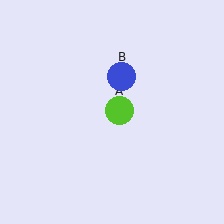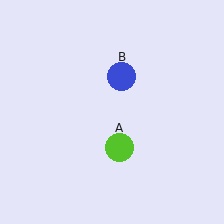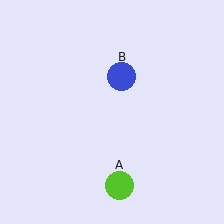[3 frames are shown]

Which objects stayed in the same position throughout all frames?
Blue circle (object B) remained stationary.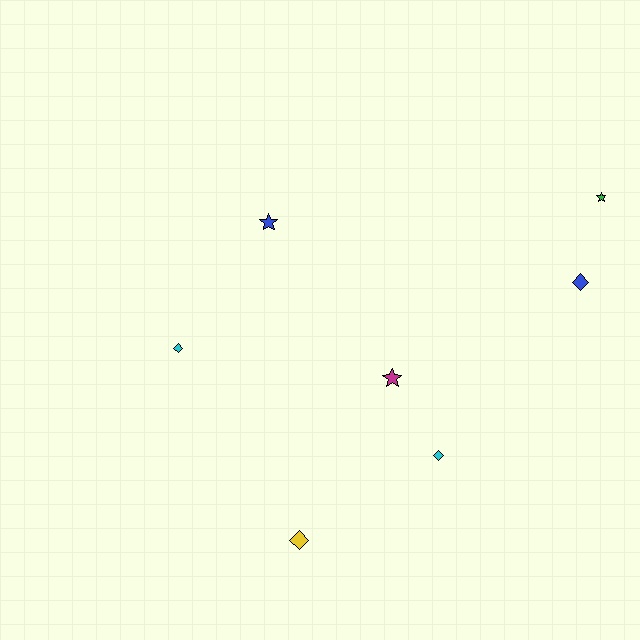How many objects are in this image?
There are 7 objects.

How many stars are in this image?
There are 3 stars.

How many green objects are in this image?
There is 1 green object.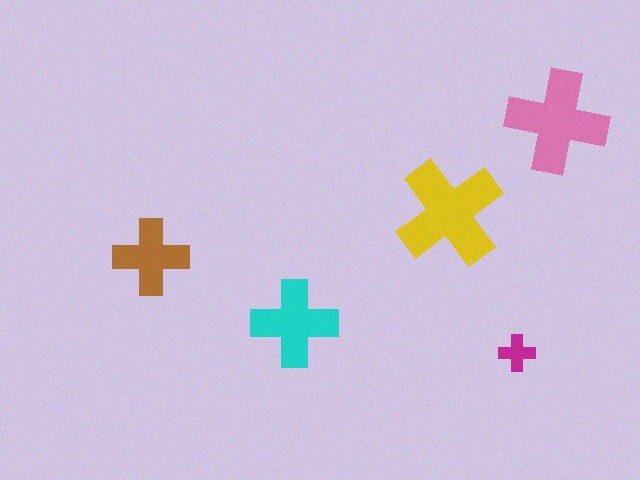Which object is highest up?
The pink cross is topmost.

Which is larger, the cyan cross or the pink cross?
The pink one.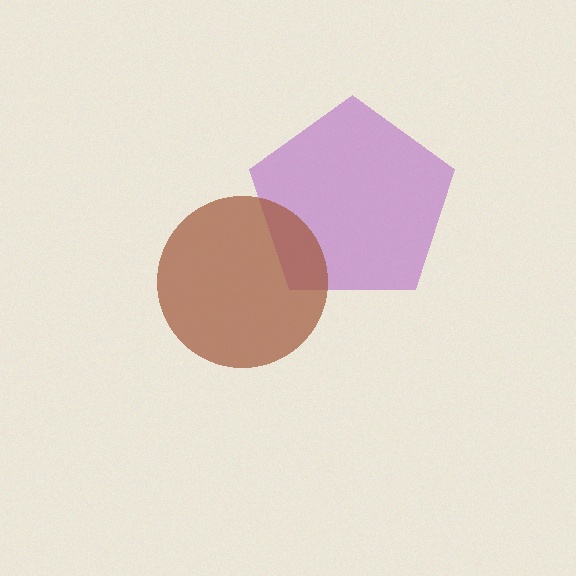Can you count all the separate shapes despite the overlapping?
Yes, there are 2 separate shapes.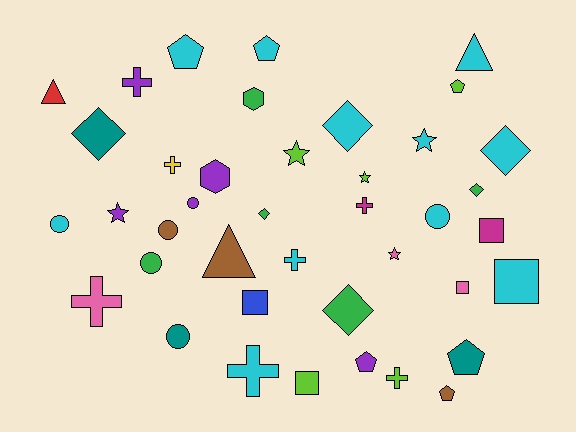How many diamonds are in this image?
There are 6 diamonds.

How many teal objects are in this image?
There are 3 teal objects.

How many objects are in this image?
There are 40 objects.